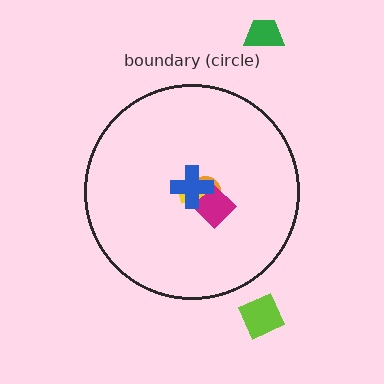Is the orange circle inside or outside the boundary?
Inside.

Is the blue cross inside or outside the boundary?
Inside.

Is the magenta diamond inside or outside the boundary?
Inside.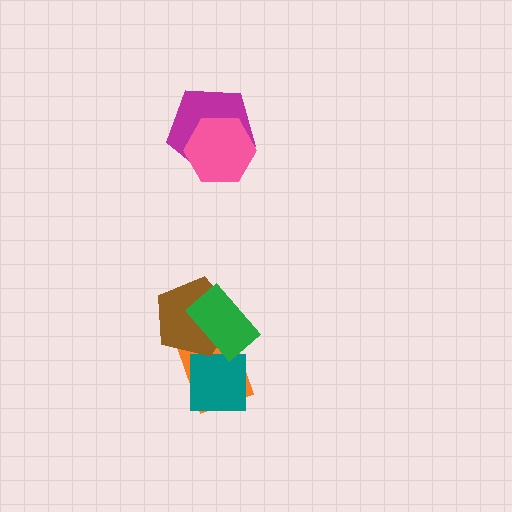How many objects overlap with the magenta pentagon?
1 object overlaps with the magenta pentagon.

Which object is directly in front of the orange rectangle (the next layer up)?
The teal square is directly in front of the orange rectangle.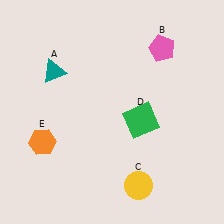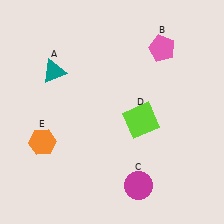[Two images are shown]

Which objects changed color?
C changed from yellow to magenta. D changed from green to lime.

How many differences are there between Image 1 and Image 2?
There are 2 differences between the two images.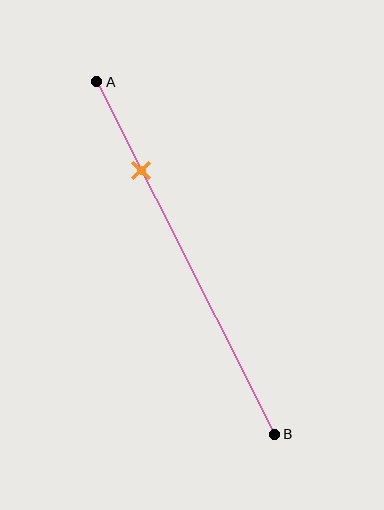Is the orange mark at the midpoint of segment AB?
No, the mark is at about 25% from A, not at the 50% midpoint.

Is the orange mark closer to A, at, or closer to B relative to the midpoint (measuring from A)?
The orange mark is closer to point A than the midpoint of segment AB.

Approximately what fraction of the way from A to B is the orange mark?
The orange mark is approximately 25% of the way from A to B.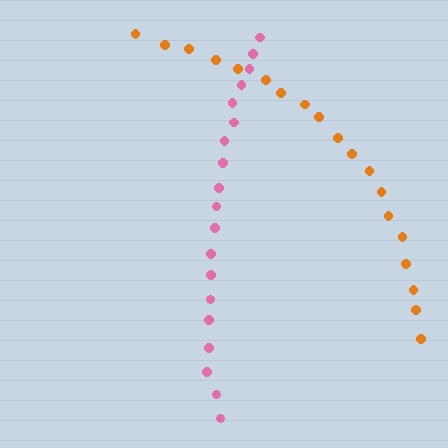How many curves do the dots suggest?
There are 2 distinct paths.